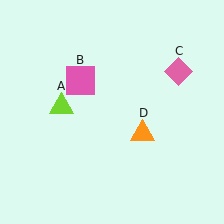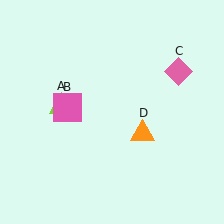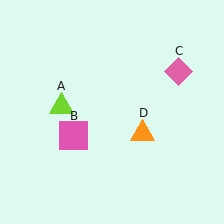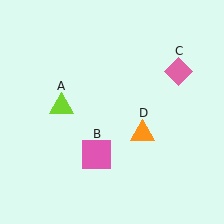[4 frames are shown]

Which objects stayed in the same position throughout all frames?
Lime triangle (object A) and pink diamond (object C) and orange triangle (object D) remained stationary.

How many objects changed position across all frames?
1 object changed position: pink square (object B).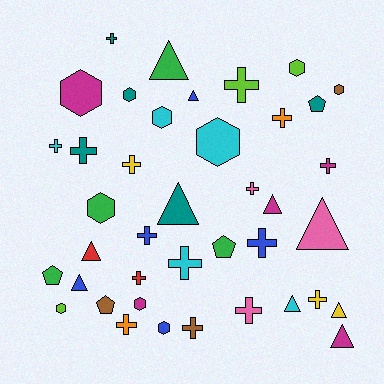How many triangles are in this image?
There are 10 triangles.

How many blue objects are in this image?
There are 5 blue objects.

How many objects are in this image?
There are 40 objects.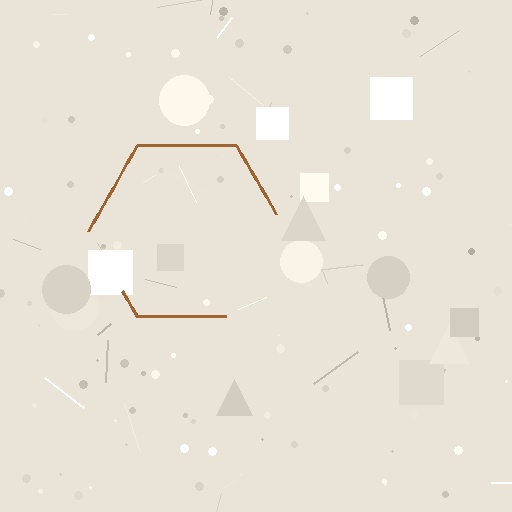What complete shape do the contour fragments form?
The contour fragments form a hexagon.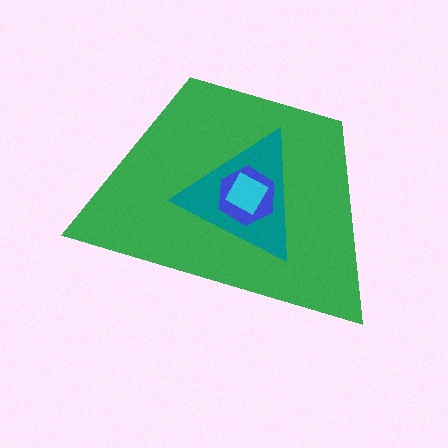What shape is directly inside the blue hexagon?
The cyan diamond.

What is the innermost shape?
The cyan diamond.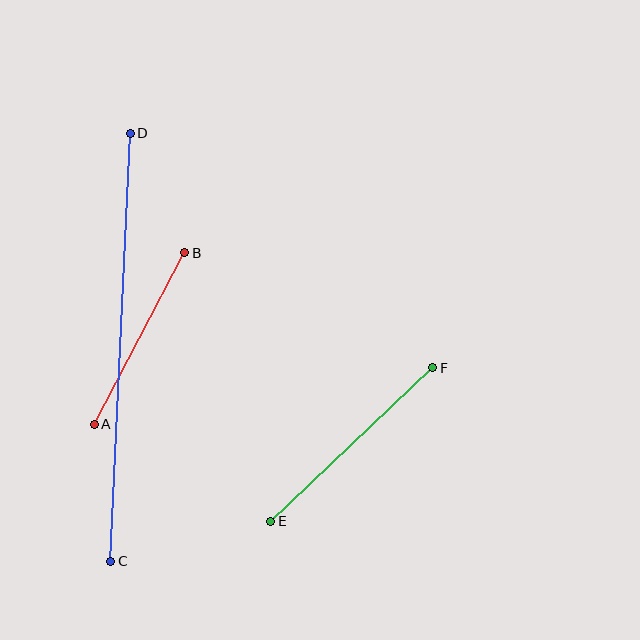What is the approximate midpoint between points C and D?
The midpoint is at approximately (120, 347) pixels.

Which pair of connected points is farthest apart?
Points C and D are farthest apart.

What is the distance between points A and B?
The distance is approximately 194 pixels.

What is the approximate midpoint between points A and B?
The midpoint is at approximately (140, 339) pixels.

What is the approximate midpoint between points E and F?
The midpoint is at approximately (352, 445) pixels.